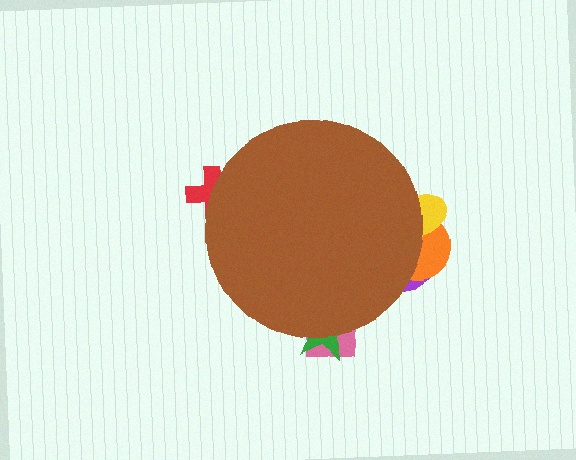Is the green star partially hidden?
Yes, the green star is partially hidden behind the brown circle.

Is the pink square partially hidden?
Yes, the pink square is partially hidden behind the brown circle.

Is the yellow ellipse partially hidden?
Yes, the yellow ellipse is partially hidden behind the brown circle.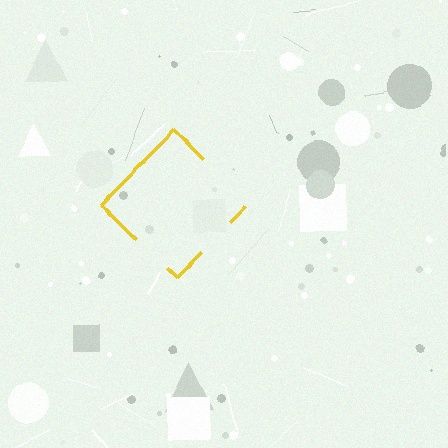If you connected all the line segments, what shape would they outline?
They would outline a diamond.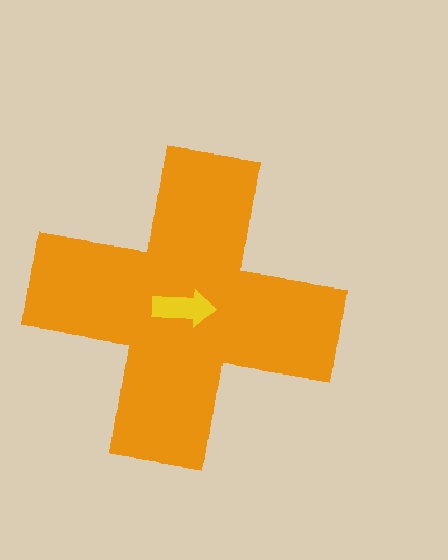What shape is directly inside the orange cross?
The yellow arrow.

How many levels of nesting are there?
2.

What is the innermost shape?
The yellow arrow.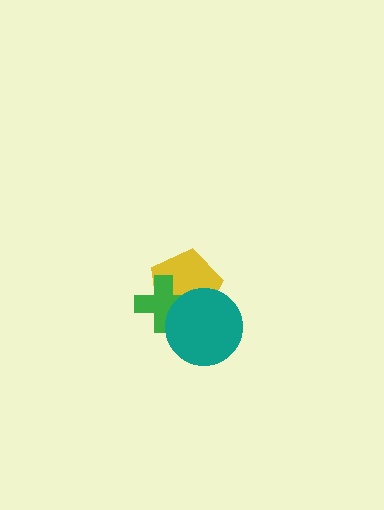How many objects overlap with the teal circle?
2 objects overlap with the teal circle.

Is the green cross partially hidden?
Yes, it is partially covered by another shape.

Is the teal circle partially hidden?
No, no other shape covers it.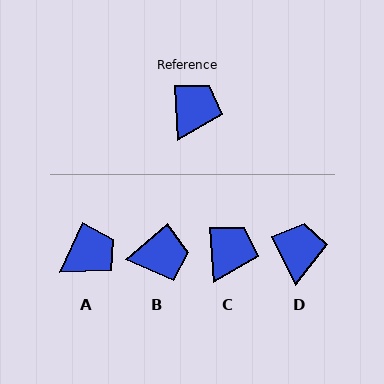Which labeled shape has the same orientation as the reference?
C.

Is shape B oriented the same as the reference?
No, it is off by about 53 degrees.